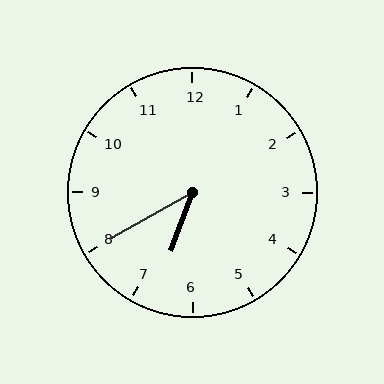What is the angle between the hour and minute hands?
Approximately 40 degrees.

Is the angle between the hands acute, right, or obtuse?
It is acute.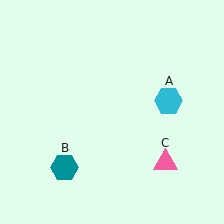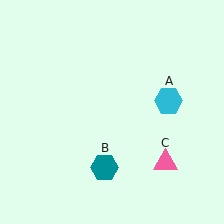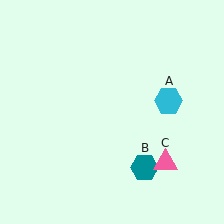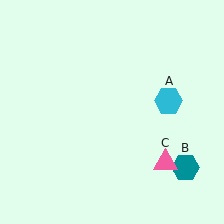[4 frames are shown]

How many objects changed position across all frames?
1 object changed position: teal hexagon (object B).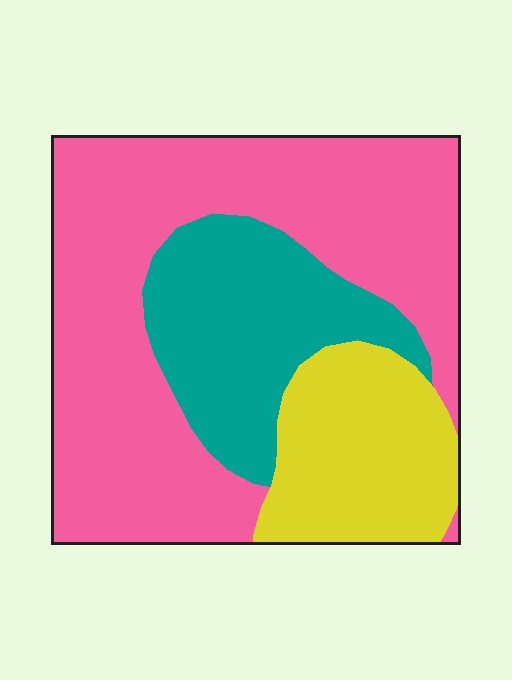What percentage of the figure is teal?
Teal covers 23% of the figure.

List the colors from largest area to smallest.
From largest to smallest: pink, teal, yellow.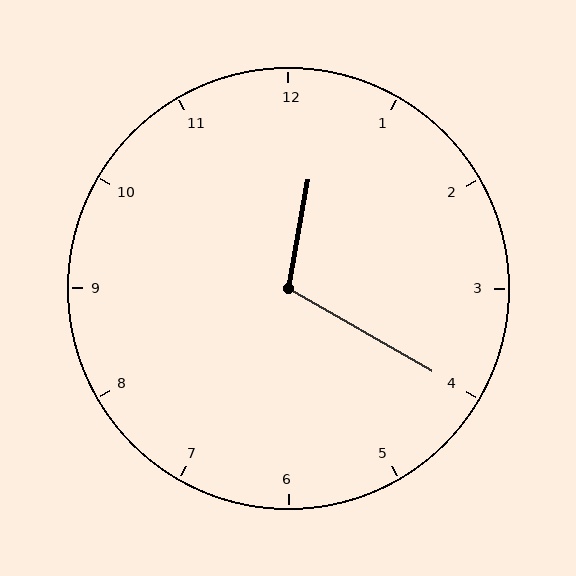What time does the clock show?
12:20.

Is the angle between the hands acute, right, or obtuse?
It is obtuse.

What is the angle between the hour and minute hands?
Approximately 110 degrees.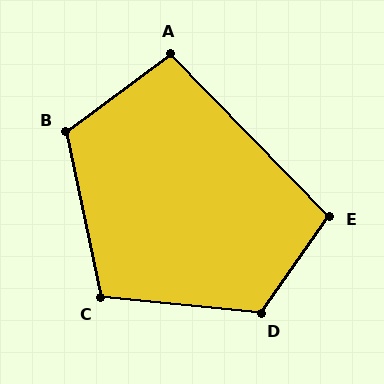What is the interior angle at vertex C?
Approximately 107 degrees (obtuse).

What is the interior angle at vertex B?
Approximately 115 degrees (obtuse).